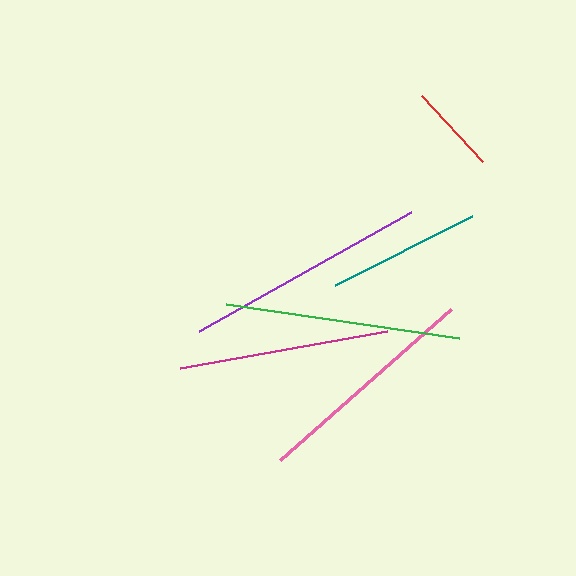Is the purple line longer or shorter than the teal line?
The purple line is longer than the teal line.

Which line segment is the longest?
The purple line is the longest at approximately 243 pixels.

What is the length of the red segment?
The red segment is approximately 90 pixels long.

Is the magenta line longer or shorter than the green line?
The green line is longer than the magenta line.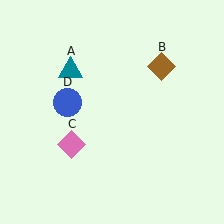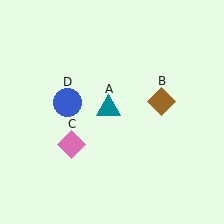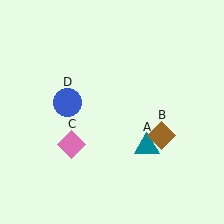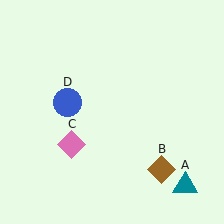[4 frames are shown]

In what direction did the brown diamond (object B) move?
The brown diamond (object B) moved down.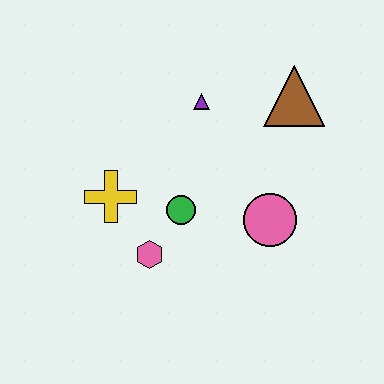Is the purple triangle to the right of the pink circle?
No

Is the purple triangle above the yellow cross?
Yes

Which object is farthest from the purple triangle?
The pink hexagon is farthest from the purple triangle.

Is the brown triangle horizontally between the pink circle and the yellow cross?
No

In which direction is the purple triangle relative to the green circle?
The purple triangle is above the green circle.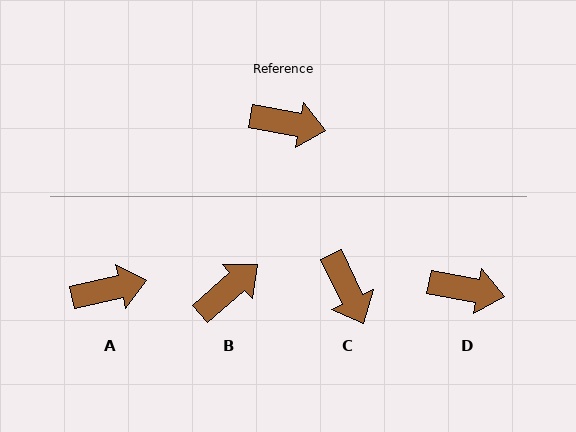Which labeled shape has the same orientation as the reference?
D.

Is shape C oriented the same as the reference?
No, it is off by about 54 degrees.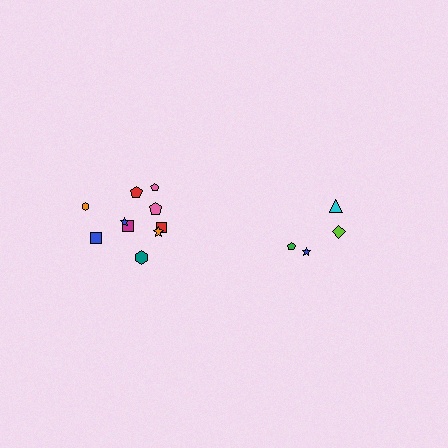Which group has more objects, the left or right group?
The left group.